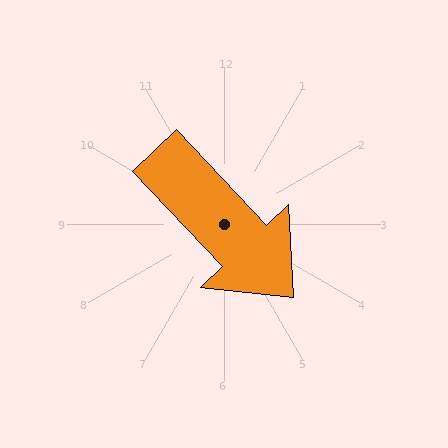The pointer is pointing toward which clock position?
Roughly 5 o'clock.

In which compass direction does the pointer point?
Southeast.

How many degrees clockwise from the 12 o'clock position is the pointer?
Approximately 137 degrees.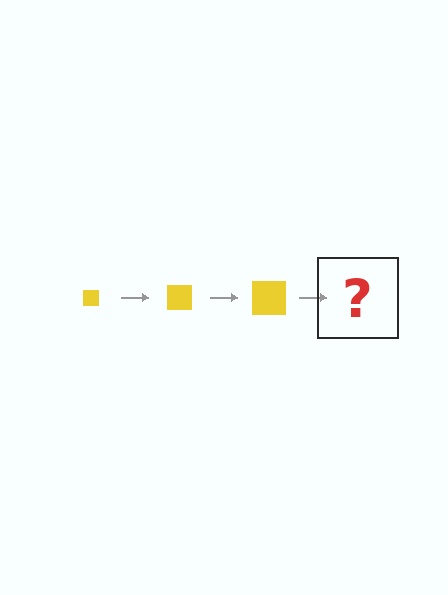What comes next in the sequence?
The next element should be a yellow square, larger than the previous one.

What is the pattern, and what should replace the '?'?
The pattern is that the square gets progressively larger each step. The '?' should be a yellow square, larger than the previous one.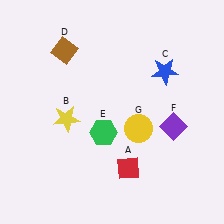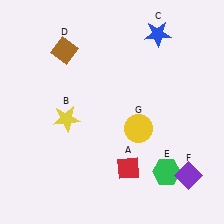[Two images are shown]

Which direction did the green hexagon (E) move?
The green hexagon (E) moved right.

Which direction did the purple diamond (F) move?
The purple diamond (F) moved down.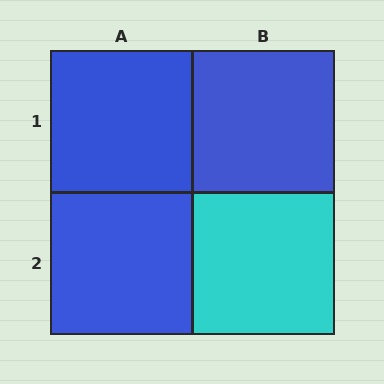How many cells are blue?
3 cells are blue.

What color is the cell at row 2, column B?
Cyan.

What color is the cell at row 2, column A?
Blue.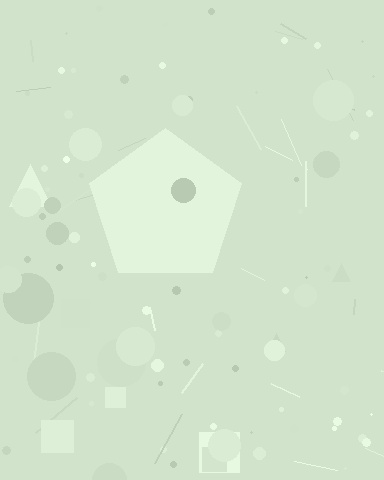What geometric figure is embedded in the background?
A pentagon is embedded in the background.